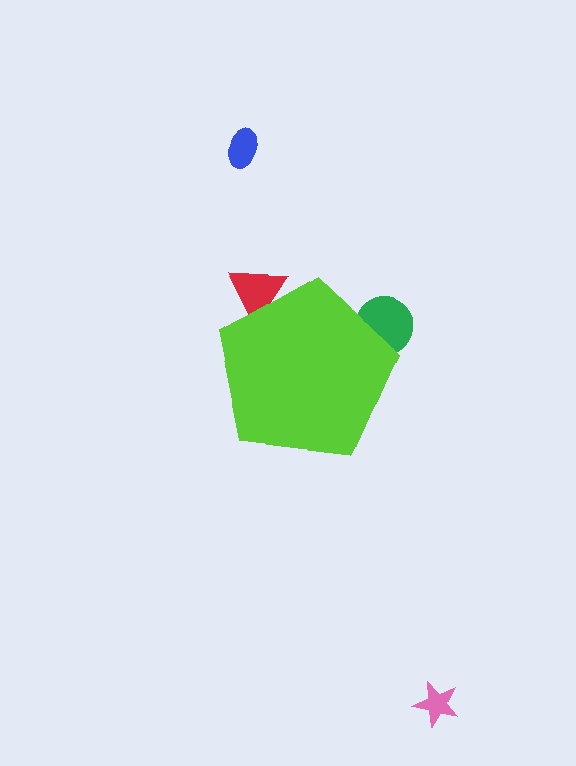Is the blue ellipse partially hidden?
No, the blue ellipse is fully visible.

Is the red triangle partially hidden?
Yes, the red triangle is partially hidden behind the lime pentagon.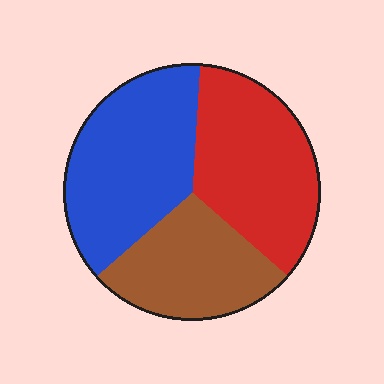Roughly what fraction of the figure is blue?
Blue covers around 40% of the figure.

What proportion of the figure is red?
Red covers about 35% of the figure.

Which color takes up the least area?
Brown, at roughly 25%.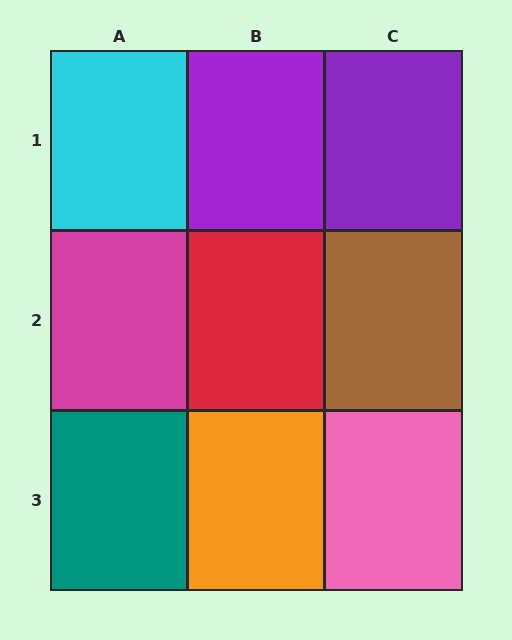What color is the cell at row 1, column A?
Cyan.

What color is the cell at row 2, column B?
Red.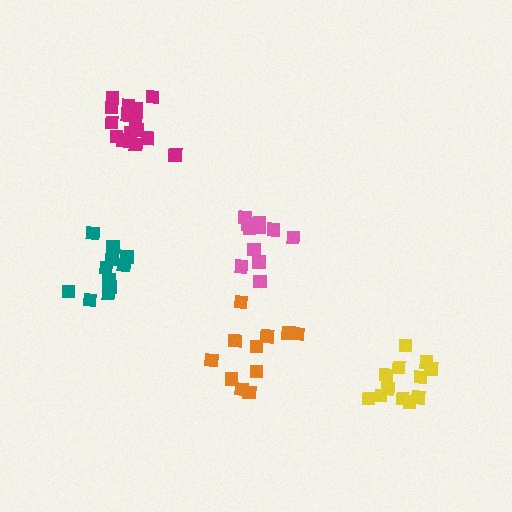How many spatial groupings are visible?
There are 5 spatial groupings.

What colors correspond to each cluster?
The clusters are colored: orange, teal, pink, yellow, magenta.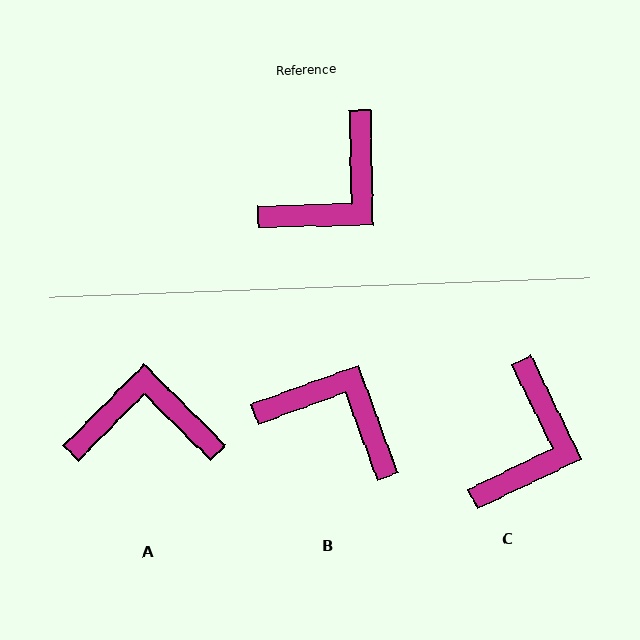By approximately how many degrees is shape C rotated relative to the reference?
Approximately 25 degrees counter-clockwise.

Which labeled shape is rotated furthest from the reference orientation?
A, about 134 degrees away.